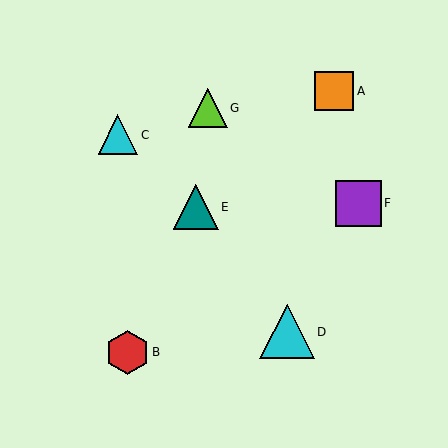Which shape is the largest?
The cyan triangle (labeled D) is the largest.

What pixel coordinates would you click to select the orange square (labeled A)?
Click at (334, 91) to select the orange square A.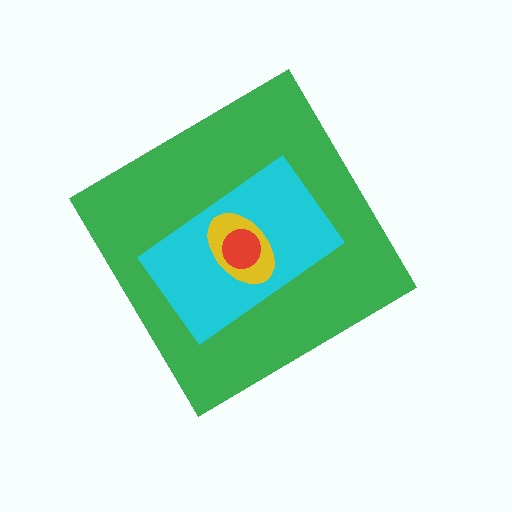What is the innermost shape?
The red circle.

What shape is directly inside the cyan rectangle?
The yellow ellipse.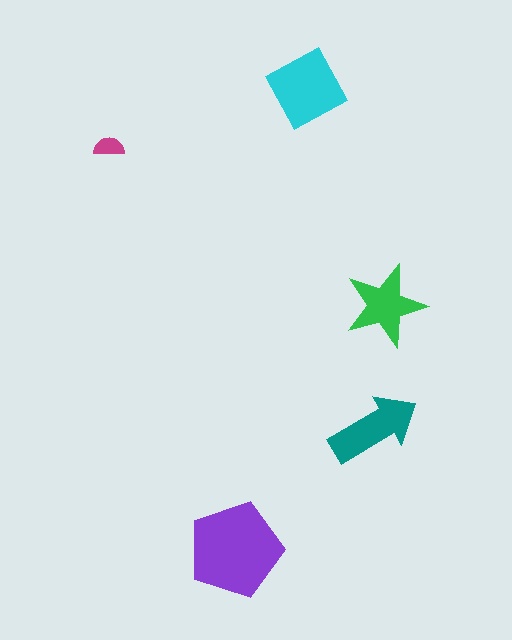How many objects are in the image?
There are 5 objects in the image.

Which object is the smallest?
The magenta semicircle.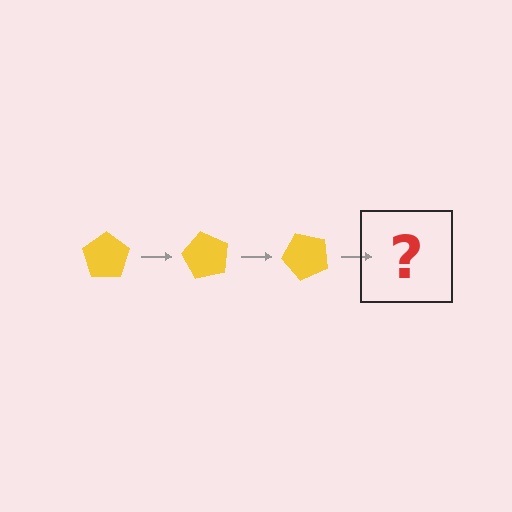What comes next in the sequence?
The next element should be a yellow pentagon rotated 180 degrees.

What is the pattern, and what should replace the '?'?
The pattern is that the pentagon rotates 60 degrees each step. The '?' should be a yellow pentagon rotated 180 degrees.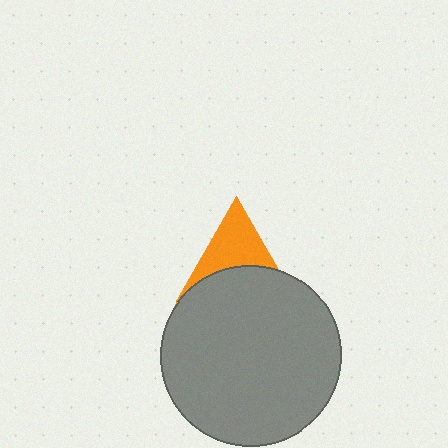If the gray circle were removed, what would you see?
You would see the complete orange triangle.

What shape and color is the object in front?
The object in front is a gray circle.